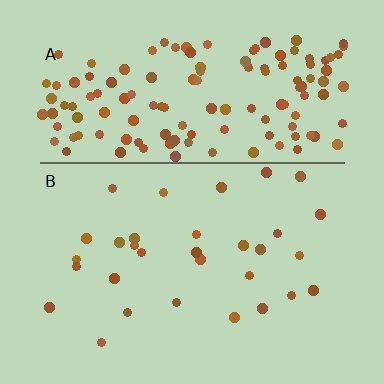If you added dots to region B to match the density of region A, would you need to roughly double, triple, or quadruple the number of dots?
Approximately quadruple.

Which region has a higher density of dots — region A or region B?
A (the top).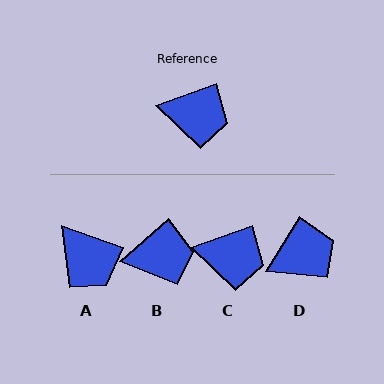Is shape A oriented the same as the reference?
No, it is off by about 39 degrees.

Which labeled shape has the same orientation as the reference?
C.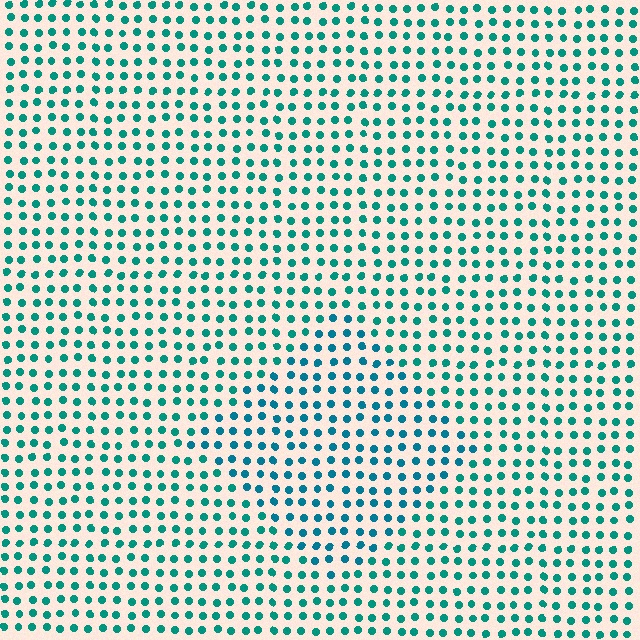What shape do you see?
I see a diamond.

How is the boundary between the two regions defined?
The boundary is defined purely by a slight shift in hue (about 20 degrees). Spacing, size, and orientation are identical on both sides.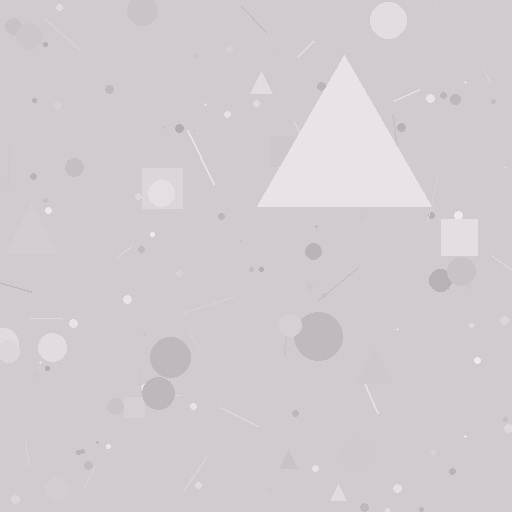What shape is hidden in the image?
A triangle is hidden in the image.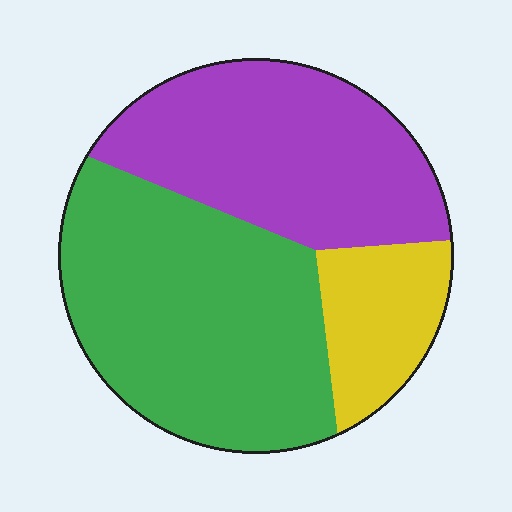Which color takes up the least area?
Yellow, at roughly 15%.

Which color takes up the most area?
Green, at roughly 50%.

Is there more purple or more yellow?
Purple.